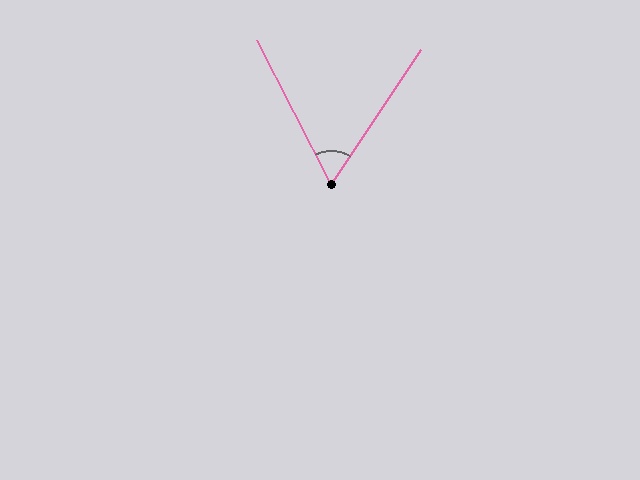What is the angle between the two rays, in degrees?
Approximately 61 degrees.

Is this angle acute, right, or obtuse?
It is acute.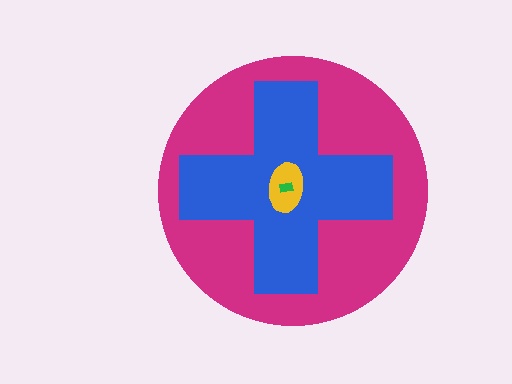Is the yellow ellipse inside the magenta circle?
Yes.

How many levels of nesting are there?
4.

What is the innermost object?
The green rectangle.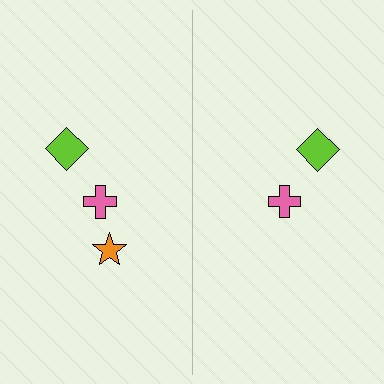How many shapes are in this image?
There are 5 shapes in this image.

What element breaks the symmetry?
A orange star is missing from the right side.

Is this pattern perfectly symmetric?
No, the pattern is not perfectly symmetric. A orange star is missing from the right side.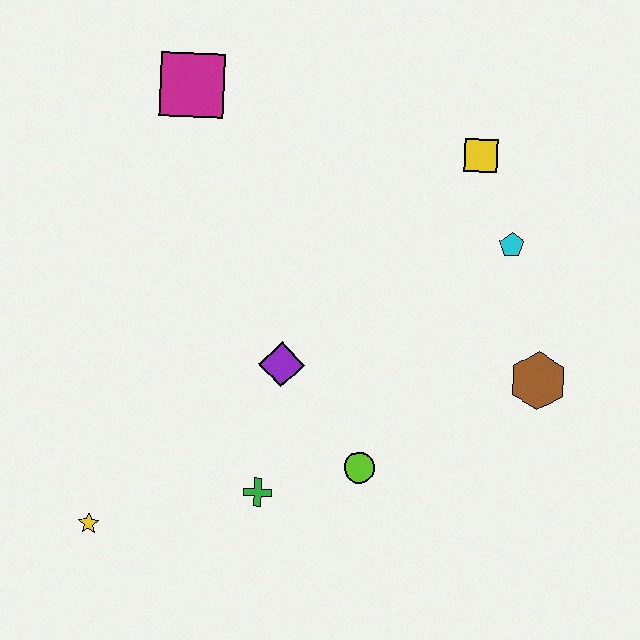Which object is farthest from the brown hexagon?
The yellow star is farthest from the brown hexagon.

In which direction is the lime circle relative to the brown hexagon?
The lime circle is to the left of the brown hexagon.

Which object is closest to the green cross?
The lime circle is closest to the green cross.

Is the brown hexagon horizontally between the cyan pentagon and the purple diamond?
No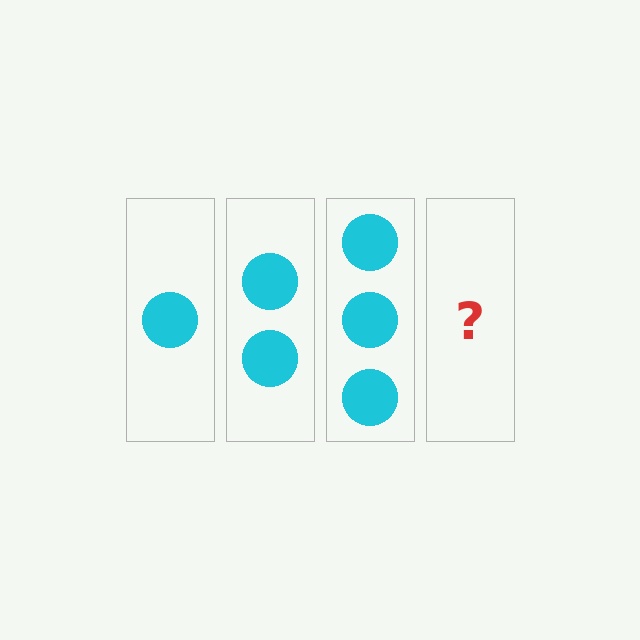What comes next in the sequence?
The next element should be 4 circles.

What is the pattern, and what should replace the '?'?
The pattern is that each step adds one more circle. The '?' should be 4 circles.